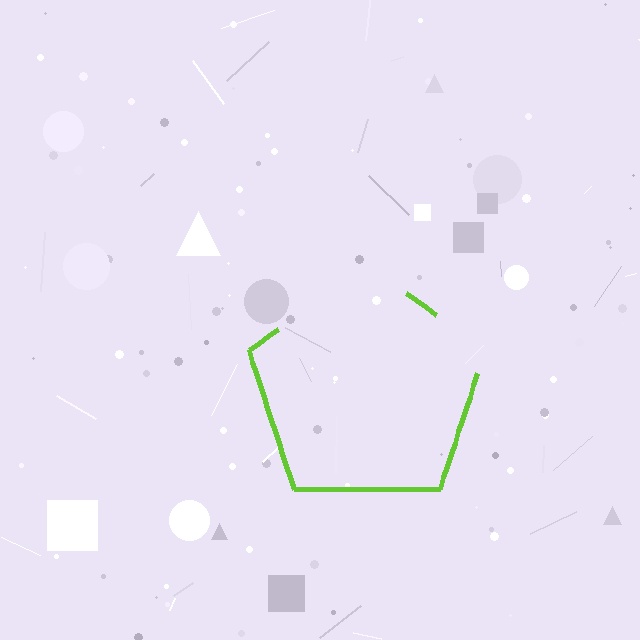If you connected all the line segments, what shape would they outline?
They would outline a pentagon.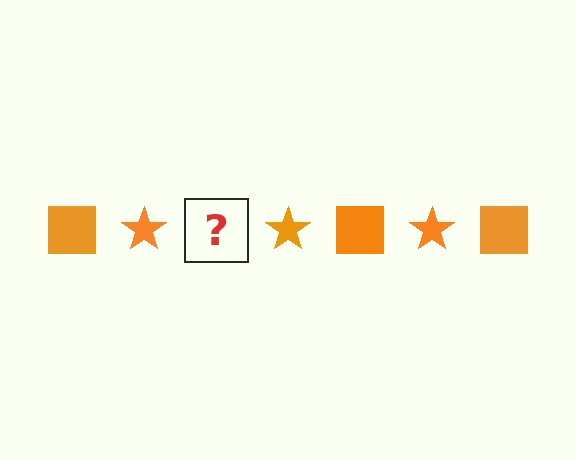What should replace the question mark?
The question mark should be replaced with an orange square.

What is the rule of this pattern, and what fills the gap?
The rule is that the pattern cycles through square, star shapes in orange. The gap should be filled with an orange square.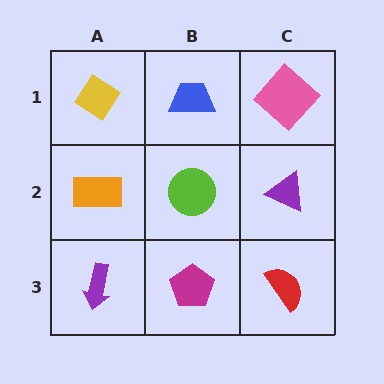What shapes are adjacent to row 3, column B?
A lime circle (row 2, column B), a purple arrow (row 3, column A), a red semicircle (row 3, column C).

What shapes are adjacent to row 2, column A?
A yellow diamond (row 1, column A), a purple arrow (row 3, column A), a lime circle (row 2, column B).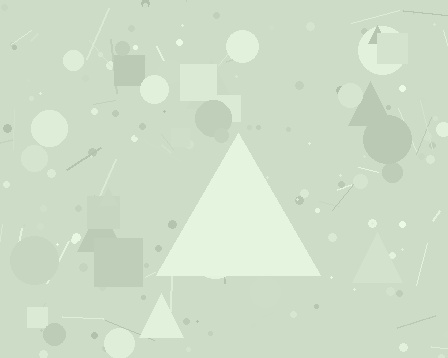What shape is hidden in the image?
A triangle is hidden in the image.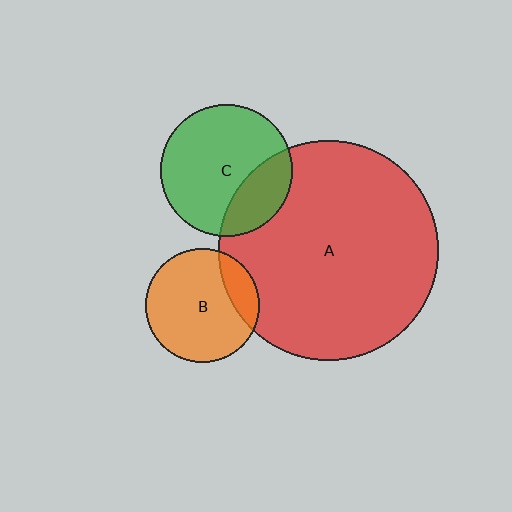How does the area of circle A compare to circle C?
Approximately 2.8 times.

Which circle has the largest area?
Circle A (red).